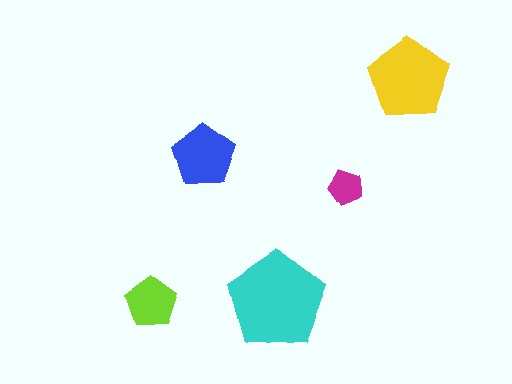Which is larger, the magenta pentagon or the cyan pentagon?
The cyan one.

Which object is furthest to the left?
The lime pentagon is leftmost.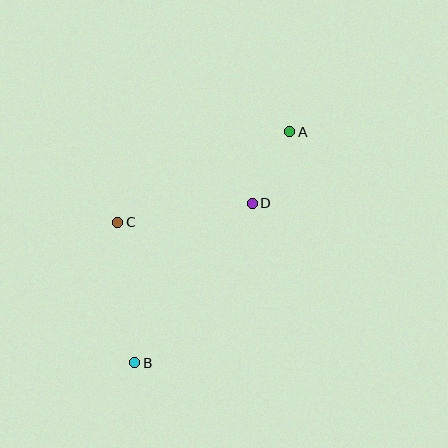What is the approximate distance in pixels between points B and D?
The distance between B and D is approximately 198 pixels.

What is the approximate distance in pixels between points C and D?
The distance between C and D is approximately 136 pixels.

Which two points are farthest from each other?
Points A and B are farthest from each other.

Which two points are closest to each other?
Points A and D are closest to each other.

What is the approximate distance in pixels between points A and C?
The distance between A and C is approximately 195 pixels.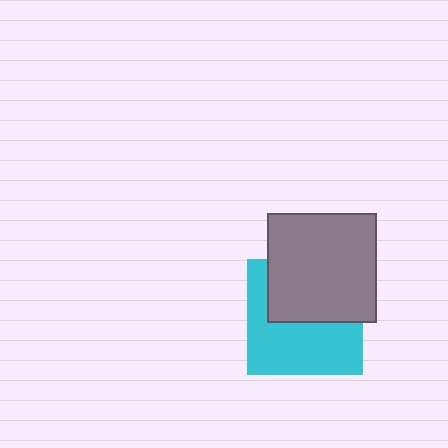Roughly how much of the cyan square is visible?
About half of it is visible (roughly 54%).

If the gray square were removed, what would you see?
You would see the complete cyan square.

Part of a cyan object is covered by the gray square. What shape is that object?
It is a square.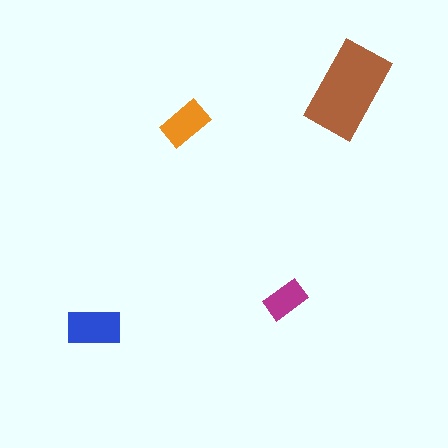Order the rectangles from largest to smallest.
the brown one, the blue one, the orange one, the magenta one.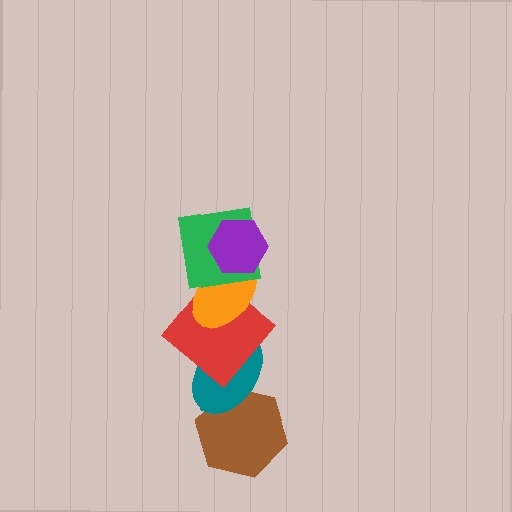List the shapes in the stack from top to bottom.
From top to bottom: the purple hexagon, the green square, the orange ellipse, the red diamond, the teal ellipse, the brown hexagon.